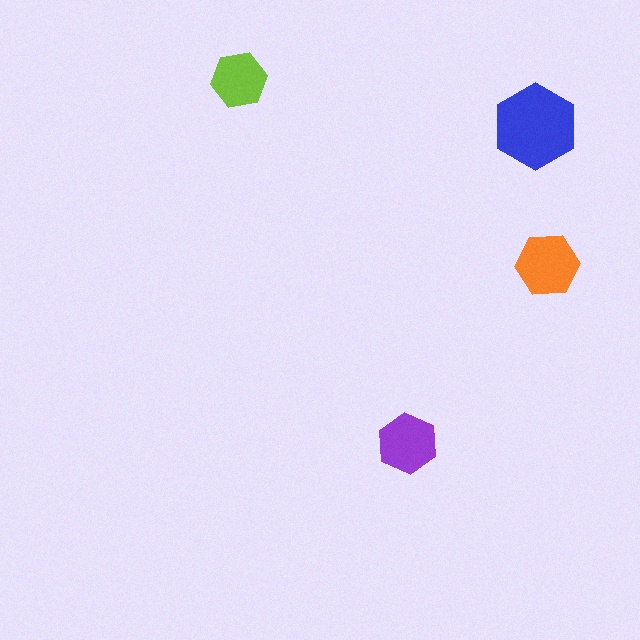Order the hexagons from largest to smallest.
the blue one, the orange one, the purple one, the lime one.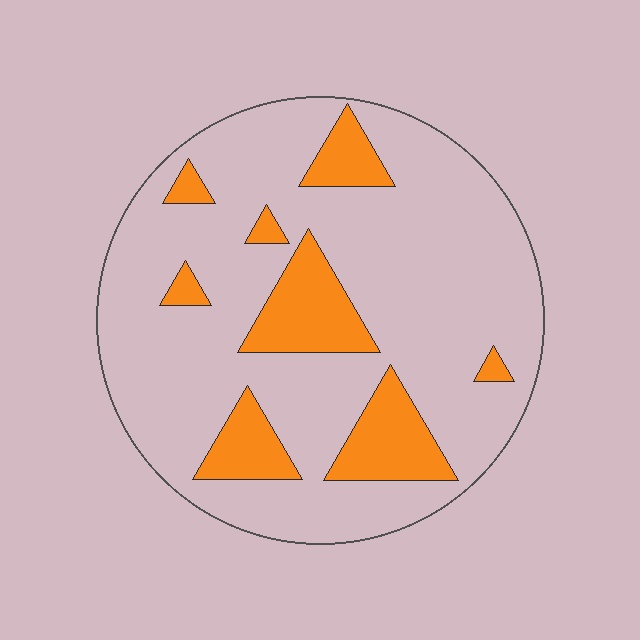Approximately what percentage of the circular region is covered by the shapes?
Approximately 20%.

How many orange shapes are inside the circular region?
8.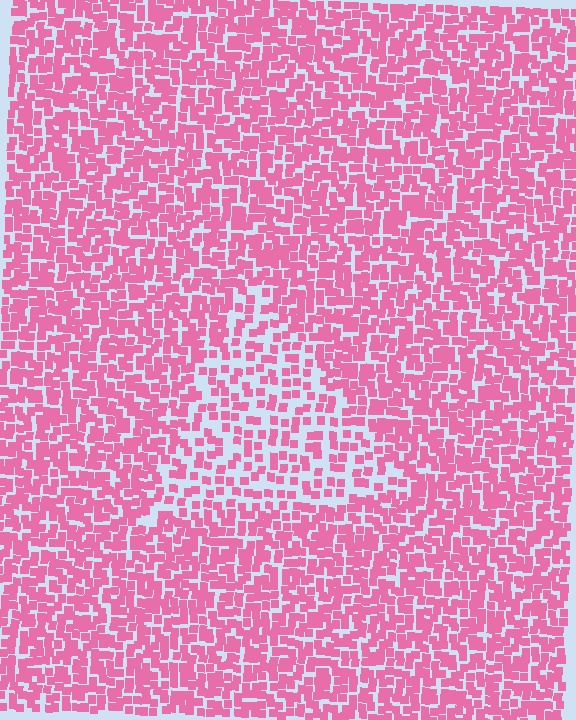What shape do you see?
I see a triangle.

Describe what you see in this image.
The image contains small pink elements arranged at two different densities. A triangle-shaped region is visible where the elements are less densely packed than the surrounding area.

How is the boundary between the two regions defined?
The boundary is defined by a change in element density (approximately 1.8x ratio). All elements are the same color, size, and shape.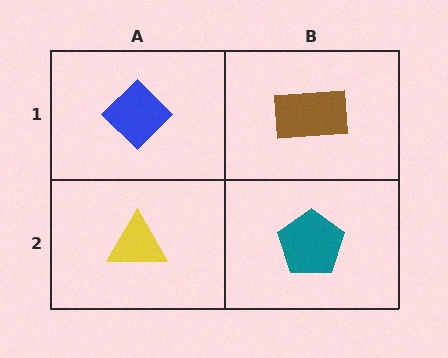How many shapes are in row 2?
2 shapes.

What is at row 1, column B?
A brown rectangle.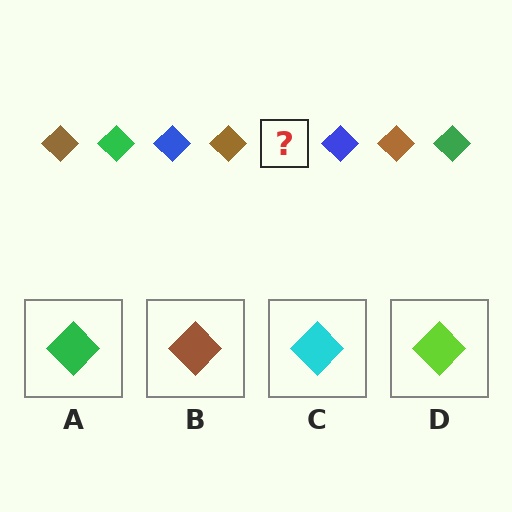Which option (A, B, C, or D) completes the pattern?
A.